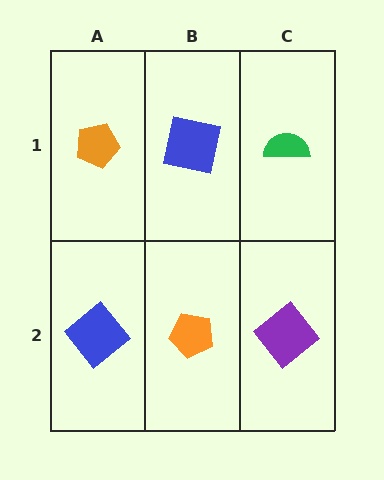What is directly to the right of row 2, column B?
A purple diamond.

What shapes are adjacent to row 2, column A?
An orange pentagon (row 1, column A), an orange pentagon (row 2, column B).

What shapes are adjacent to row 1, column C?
A purple diamond (row 2, column C), a blue square (row 1, column B).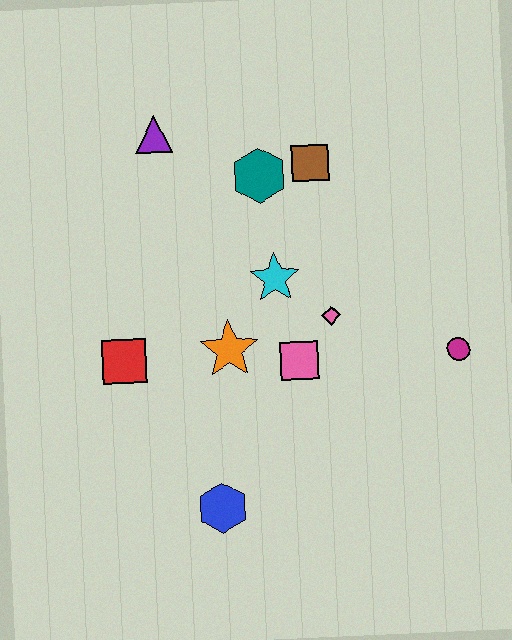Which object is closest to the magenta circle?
The pink diamond is closest to the magenta circle.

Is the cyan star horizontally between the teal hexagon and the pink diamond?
Yes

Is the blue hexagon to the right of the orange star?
No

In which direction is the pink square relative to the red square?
The pink square is to the right of the red square.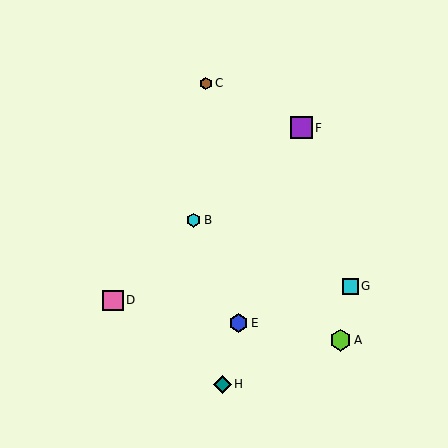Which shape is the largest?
The purple square (labeled F) is the largest.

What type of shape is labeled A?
Shape A is a lime hexagon.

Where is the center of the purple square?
The center of the purple square is at (301, 128).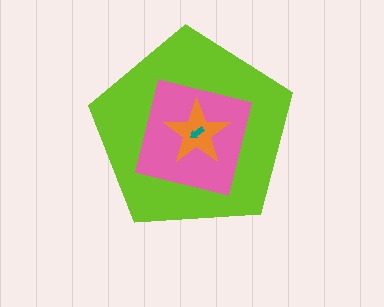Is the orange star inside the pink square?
Yes.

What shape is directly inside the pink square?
The orange star.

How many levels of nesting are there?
4.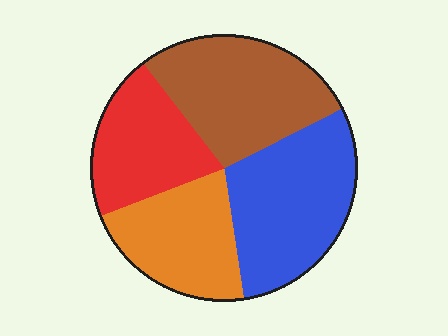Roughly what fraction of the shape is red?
Red takes up less than a quarter of the shape.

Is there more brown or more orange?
Brown.